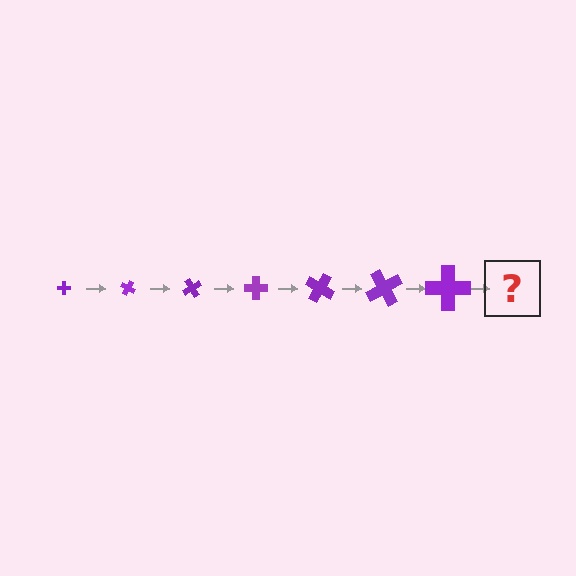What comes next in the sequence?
The next element should be a cross, larger than the previous one and rotated 210 degrees from the start.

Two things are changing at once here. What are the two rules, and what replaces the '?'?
The two rules are that the cross grows larger each step and it rotates 30 degrees each step. The '?' should be a cross, larger than the previous one and rotated 210 degrees from the start.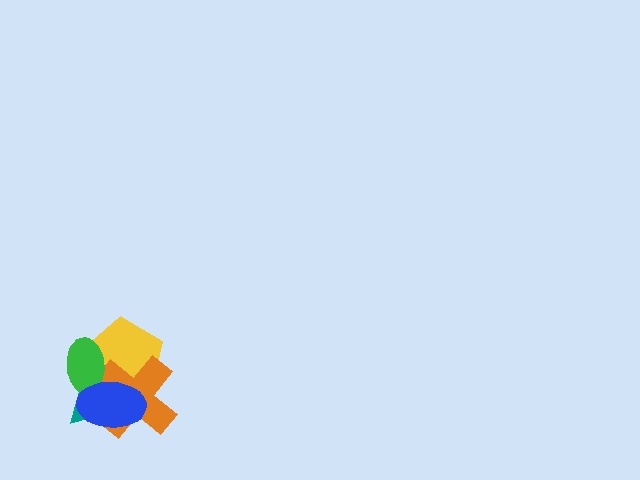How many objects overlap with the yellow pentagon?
4 objects overlap with the yellow pentagon.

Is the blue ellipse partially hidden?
No, no other shape covers it.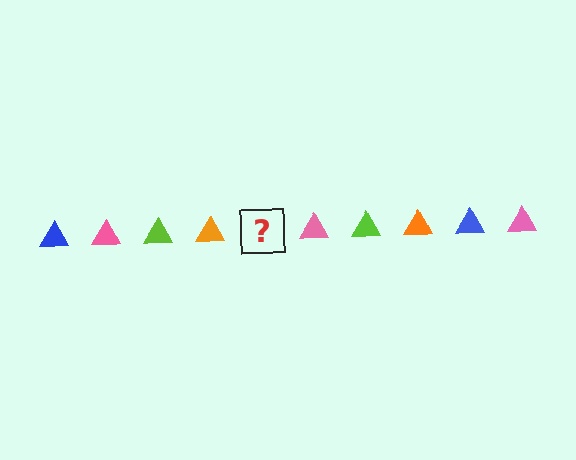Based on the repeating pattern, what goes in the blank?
The blank should be a blue triangle.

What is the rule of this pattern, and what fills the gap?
The rule is that the pattern cycles through blue, pink, lime, orange triangles. The gap should be filled with a blue triangle.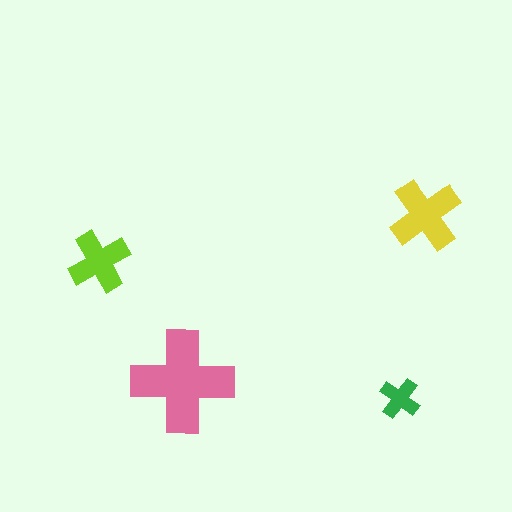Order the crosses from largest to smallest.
the pink one, the yellow one, the lime one, the green one.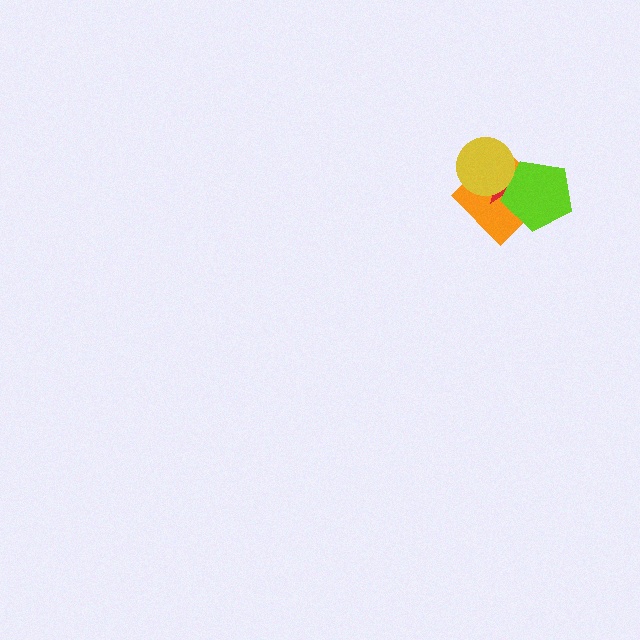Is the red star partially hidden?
Yes, it is partially covered by another shape.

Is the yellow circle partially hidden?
No, no other shape covers it.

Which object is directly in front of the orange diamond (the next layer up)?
The red star is directly in front of the orange diamond.